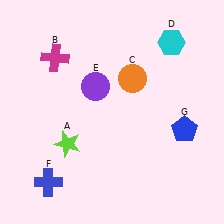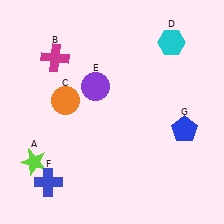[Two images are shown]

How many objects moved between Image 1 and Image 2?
2 objects moved between the two images.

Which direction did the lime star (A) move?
The lime star (A) moved left.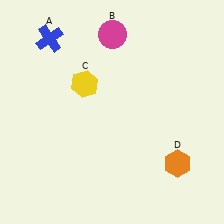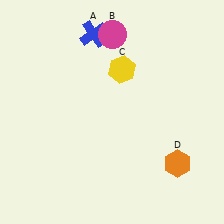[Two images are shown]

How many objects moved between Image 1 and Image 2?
2 objects moved between the two images.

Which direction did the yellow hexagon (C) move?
The yellow hexagon (C) moved right.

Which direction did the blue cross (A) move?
The blue cross (A) moved right.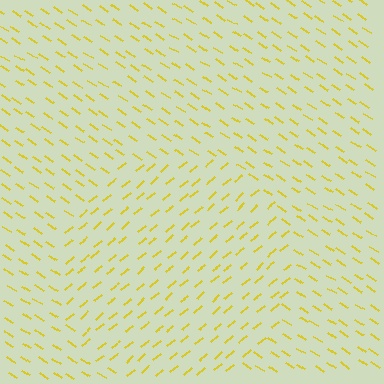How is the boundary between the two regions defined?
The boundary is defined purely by a change in line orientation (approximately 73 degrees difference). All lines are the same color and thickness.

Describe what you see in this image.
The image is filled with small yellow line segments. A circle region in the image has lines oriented differently from the surrounding lines, creating a visible texture boundary.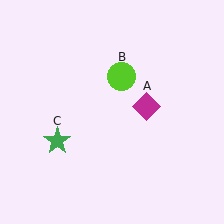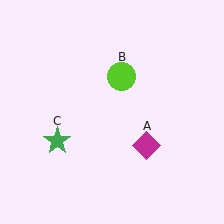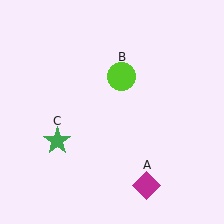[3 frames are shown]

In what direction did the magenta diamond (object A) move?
The magenta diamond (object A) moved down.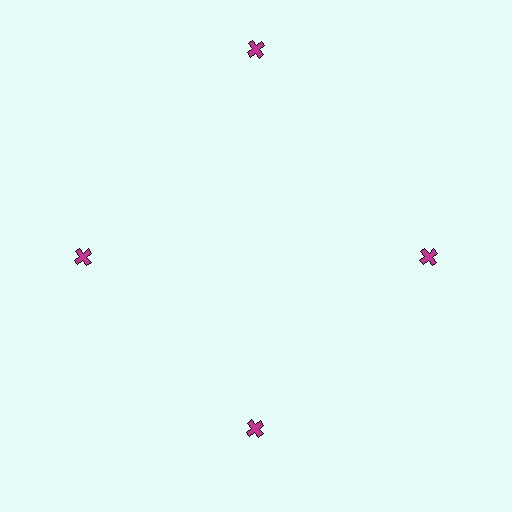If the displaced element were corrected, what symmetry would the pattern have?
It would have 4-fold rotational symmetry — the pattern would map onto itself every 90 degrees.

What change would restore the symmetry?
The symmetry would be restored by moving it inward, back onto the ring so that all 4 crosses sit at equal angles and equal distance from the center.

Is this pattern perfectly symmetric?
No. The 4 magenta crosses are arranged in a ring, but one element near the 12 o'clock position is pushed outward from the center, breaking the 4-fold rotational symmetry.